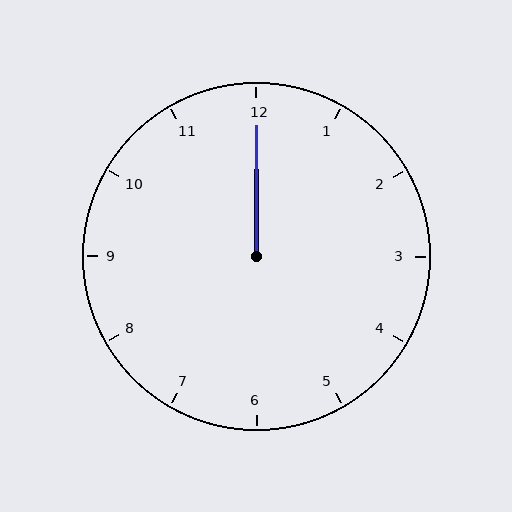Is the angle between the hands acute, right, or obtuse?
It is acute.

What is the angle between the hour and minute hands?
Approximately 0 degrees.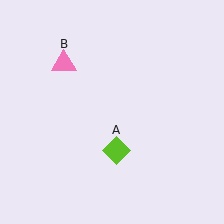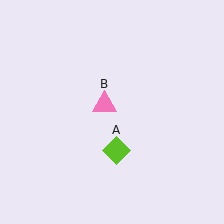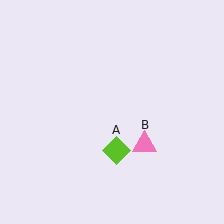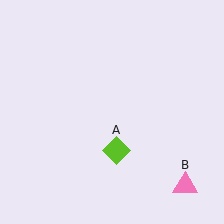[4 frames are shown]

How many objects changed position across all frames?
1 object changed position: pink triangle (object B).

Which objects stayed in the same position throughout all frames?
Lime diamond (object A) remained stationary.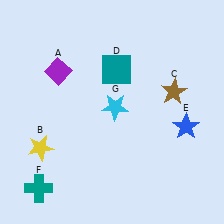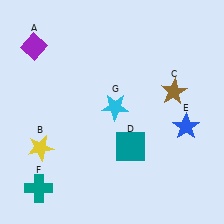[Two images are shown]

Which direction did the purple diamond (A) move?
The purple diamond (A) moved up.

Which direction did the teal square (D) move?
The teal square (D) moved down.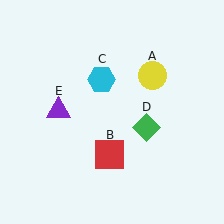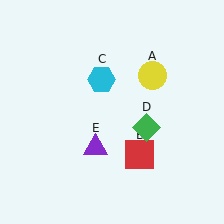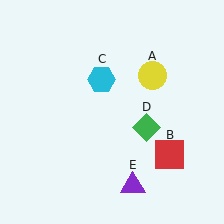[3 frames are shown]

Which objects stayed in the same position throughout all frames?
Yellow circle (object A) and cyan hexagon (object C) and green diamond (object D) remained stationary.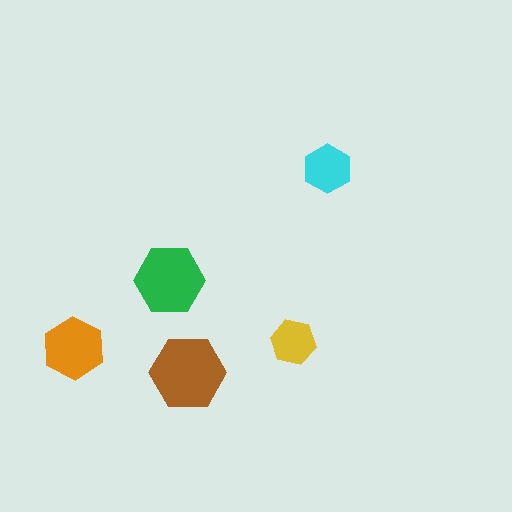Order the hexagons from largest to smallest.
the brown one, the green one, the orange one, the cyan one, the yellow one.